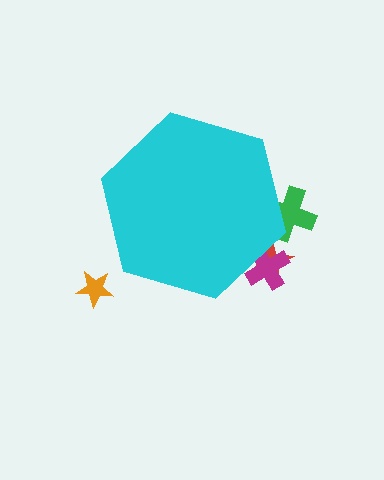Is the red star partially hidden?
Yes, the red star is partially hidden behind the cyan hexagon.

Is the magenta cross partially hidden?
Yes, the magenta cross is partially hidden behind the cyan hexagon.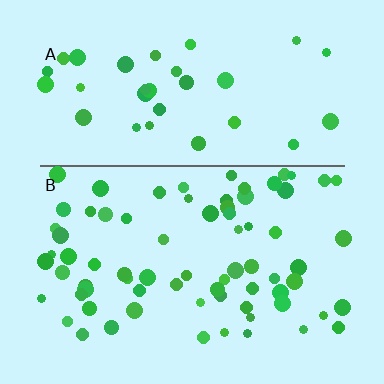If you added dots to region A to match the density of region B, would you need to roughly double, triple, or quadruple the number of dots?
Approximately double.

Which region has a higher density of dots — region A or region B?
B (the bottom).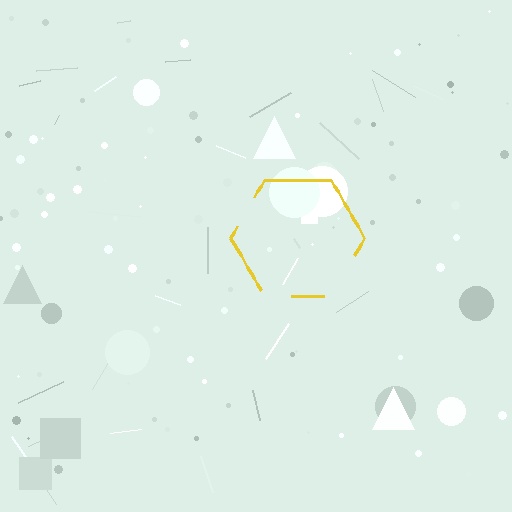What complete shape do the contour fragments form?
The contour fragments form a hexagon.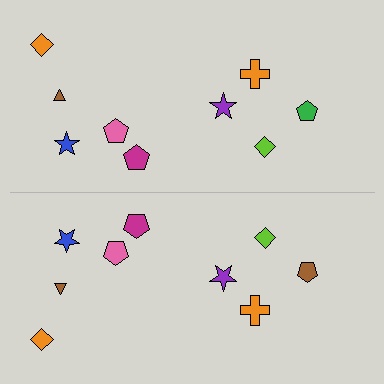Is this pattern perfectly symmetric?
No, the pattern is not perfectly symmetric. The brown pentagon on the bottom side breaks the symmetry — its mirror counterpart is green.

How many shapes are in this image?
There are 18 shapes in this image.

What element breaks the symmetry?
The brown pentagon on the bottom side breaks the symmetry — its mirror counterpart is green.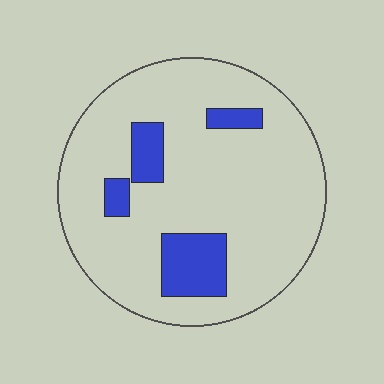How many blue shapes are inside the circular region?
4.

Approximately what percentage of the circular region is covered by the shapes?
Approximately 15%.